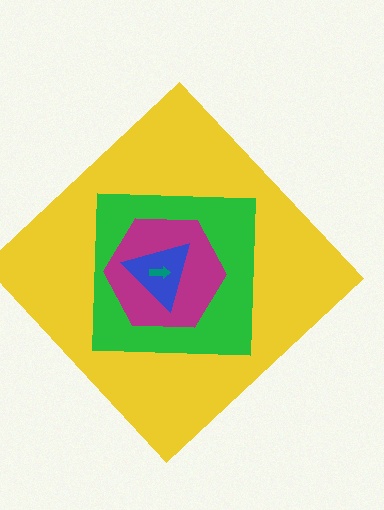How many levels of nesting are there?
5.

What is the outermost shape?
The yellow diamond.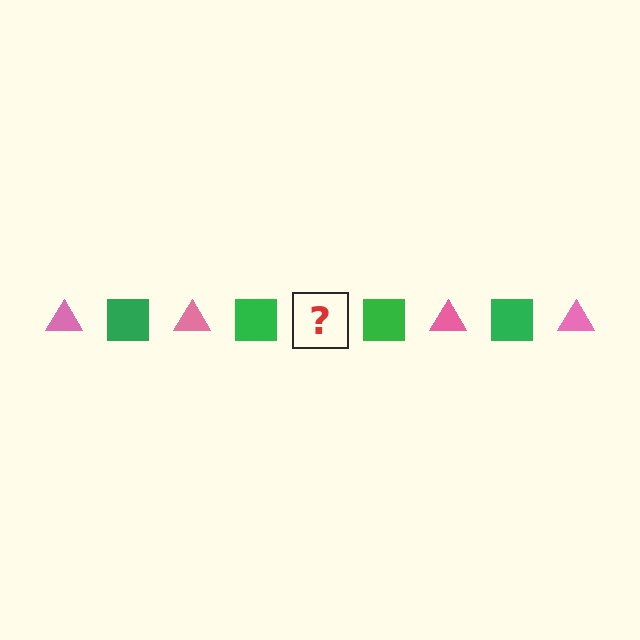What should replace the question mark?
The question mark should be replaced with a pink triangle.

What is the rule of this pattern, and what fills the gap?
The rule is that the pattern alternates between pink triangle and green square. The gap should be filled with a pink triangle.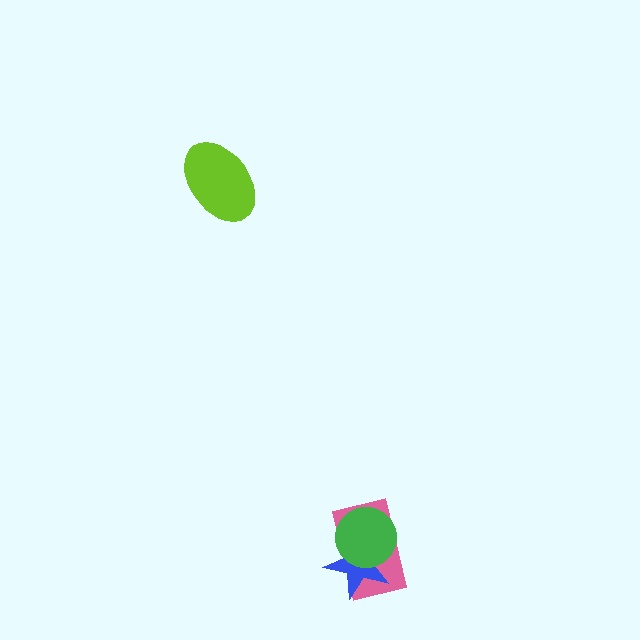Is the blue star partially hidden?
Yes, it is partially covered by another shape.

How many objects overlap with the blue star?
2 objects overlap with the blue star.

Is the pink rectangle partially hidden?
Yes, it is partially covered by another shape.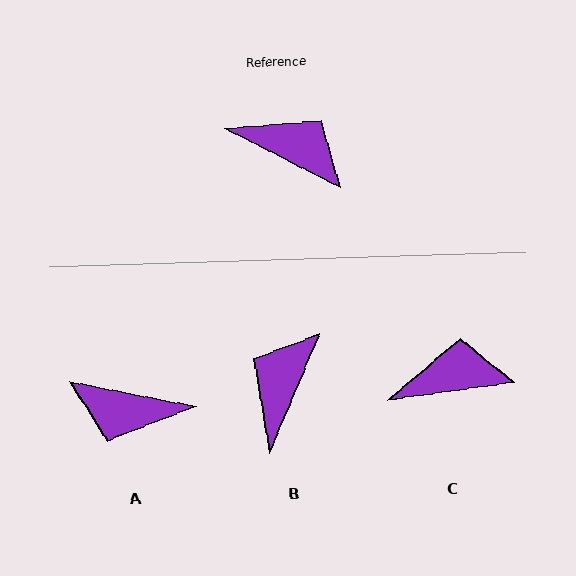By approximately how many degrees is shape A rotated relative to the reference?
Approximately 163 degrees clockwise.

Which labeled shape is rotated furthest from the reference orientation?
A, about 163 degrees away.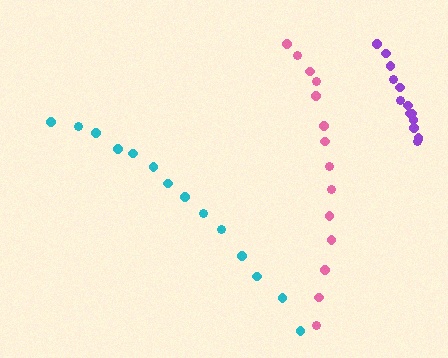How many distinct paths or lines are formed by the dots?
There are 3 distinct paths.